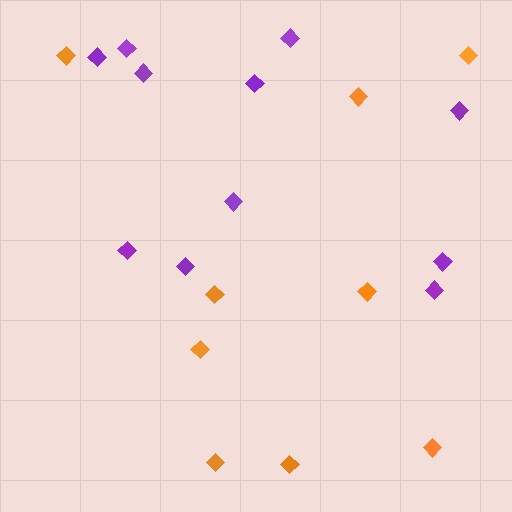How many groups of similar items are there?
There are 2 groups: one group of orange diamonds (9) and one group of purple diamonds (11).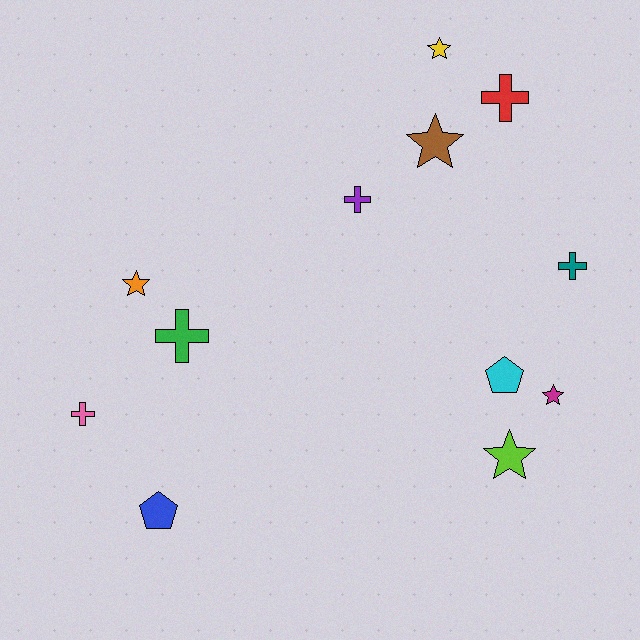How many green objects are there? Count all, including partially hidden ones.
There is 1 green object.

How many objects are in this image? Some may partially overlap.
There are 12 objects.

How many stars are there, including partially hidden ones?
There are 5 stars.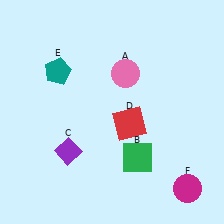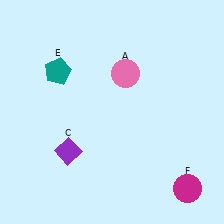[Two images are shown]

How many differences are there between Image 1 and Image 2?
There are 2 differences between the two images.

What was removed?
The red square (D), the green square (B) were removed in Image 2.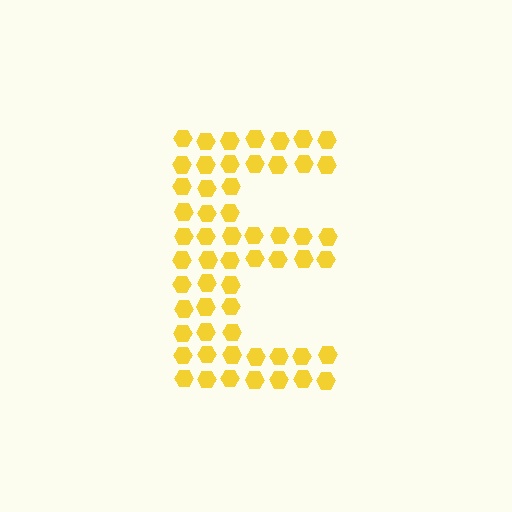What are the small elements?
The small elements are hexagons.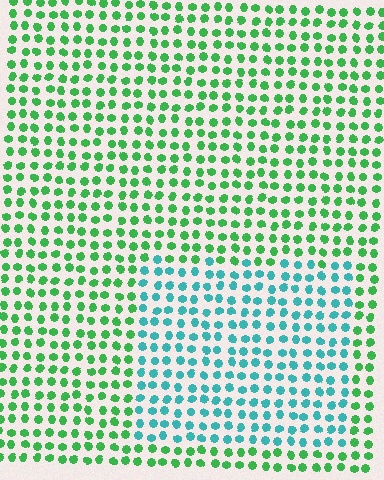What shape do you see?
I see a rectangle.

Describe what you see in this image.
The image is filled with small green elements in a uniform arrangement. A rectangle-shaped region is visible where the elements are tinted to a slightly different hue, forming a subtle color boundary.